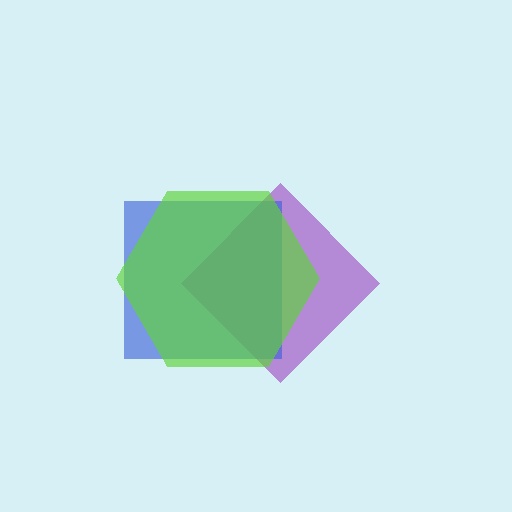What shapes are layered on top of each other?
The layered shapes are: a purple diamond, a blue square, a lime hexagon.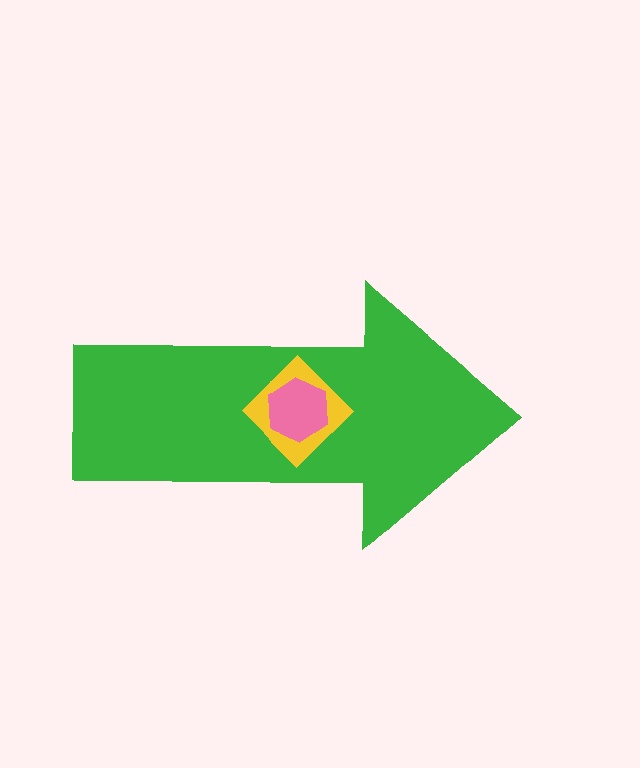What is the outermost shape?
The green arrow.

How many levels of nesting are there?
3.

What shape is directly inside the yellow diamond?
The pink hexagon.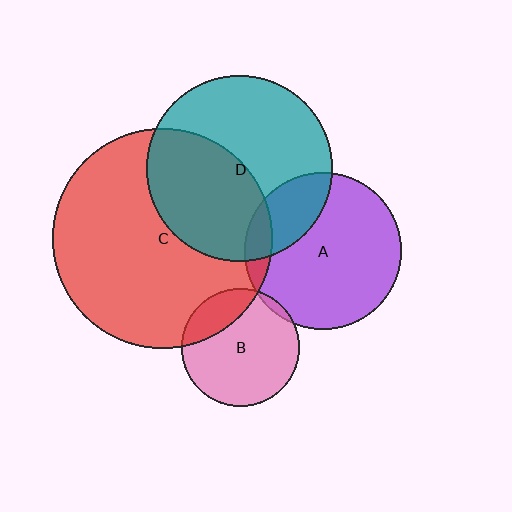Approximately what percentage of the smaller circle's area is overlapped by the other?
Approximately 5%.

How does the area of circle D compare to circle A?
Approximately 1.4 times.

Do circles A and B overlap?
Yes.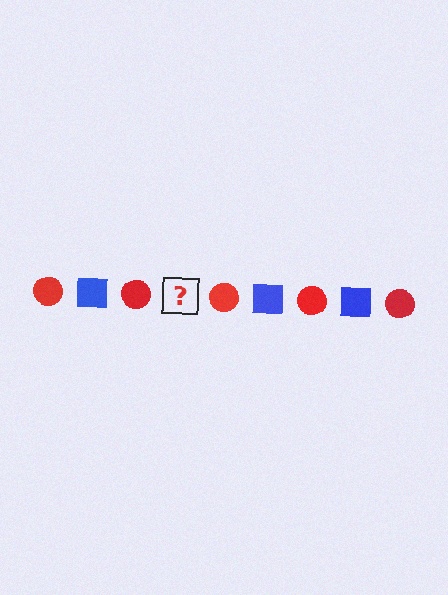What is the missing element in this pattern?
The missing element is a blue square.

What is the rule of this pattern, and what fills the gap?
The rule is that the pattern alternates between red circle and blue square. The gap should be filled with a blue square.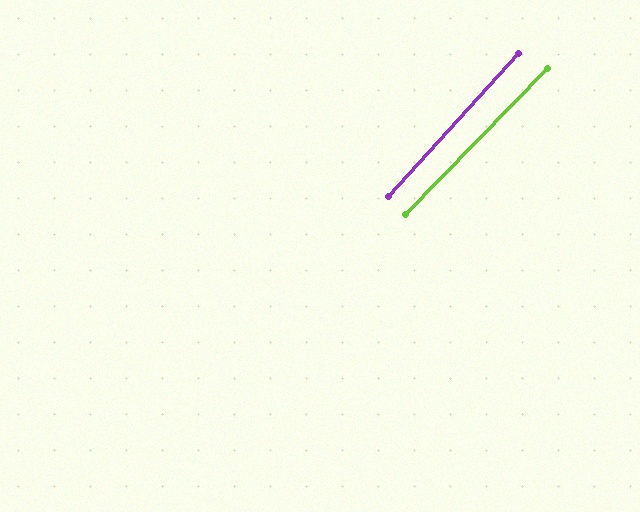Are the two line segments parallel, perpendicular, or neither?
Parallel — their directions differ by only 1.7°.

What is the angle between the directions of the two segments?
Approximately 2 degrees.